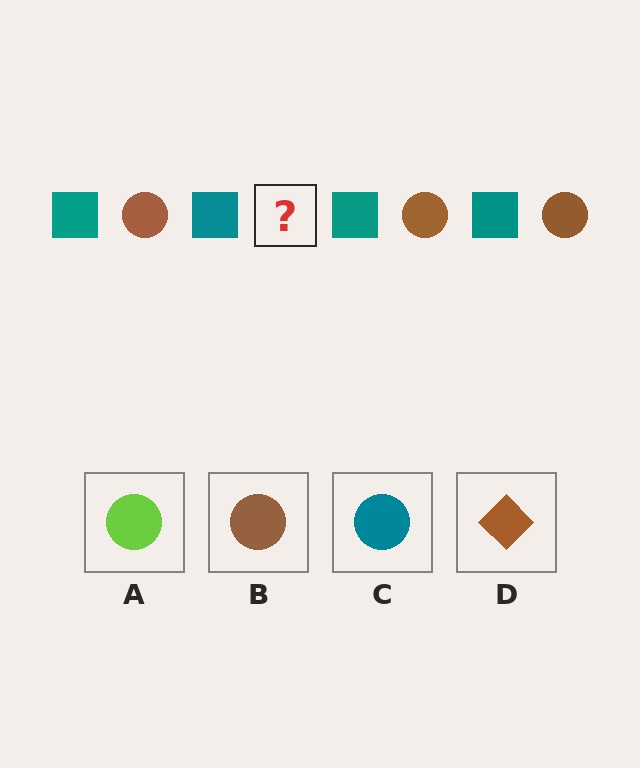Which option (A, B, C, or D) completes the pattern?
B.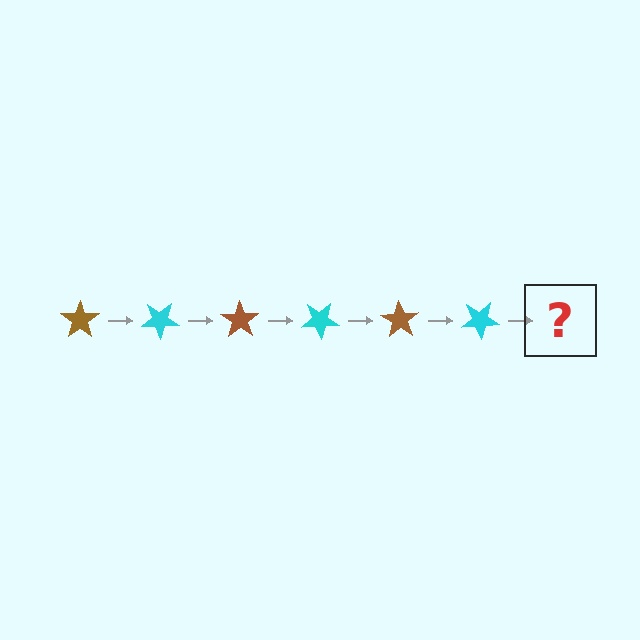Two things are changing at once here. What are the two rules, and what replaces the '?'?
The two rules are that it rotates 35 degrees each step and the color cycles through brown and cyan. The '?' should be a brown star, rotated 210 degrees from the start.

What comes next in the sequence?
The next element should be a brown star, rotated 210 degrees from the start.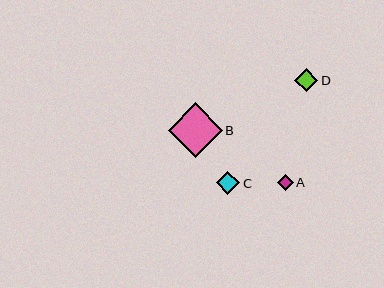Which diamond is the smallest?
Diamond A is the smallest with a size of approximately 16 pixels.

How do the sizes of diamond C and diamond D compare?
Diamond C and diamond D are approximately the same size.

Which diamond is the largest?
Diamond B is the largest with a size of approximately 54 pixels.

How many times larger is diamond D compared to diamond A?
Diamond D is approximately 1.5 times the size of diamond A.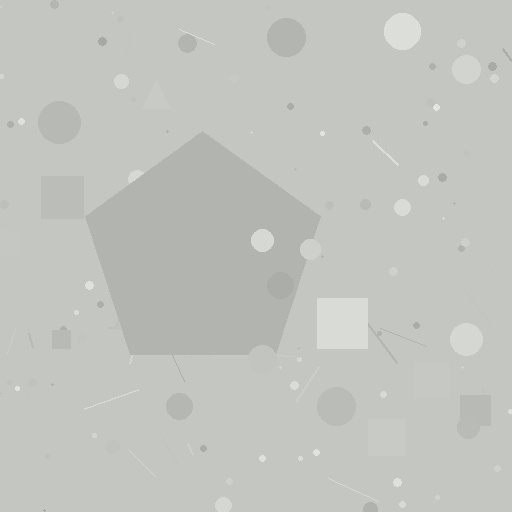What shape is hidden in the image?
A pentagon is hidden in the image.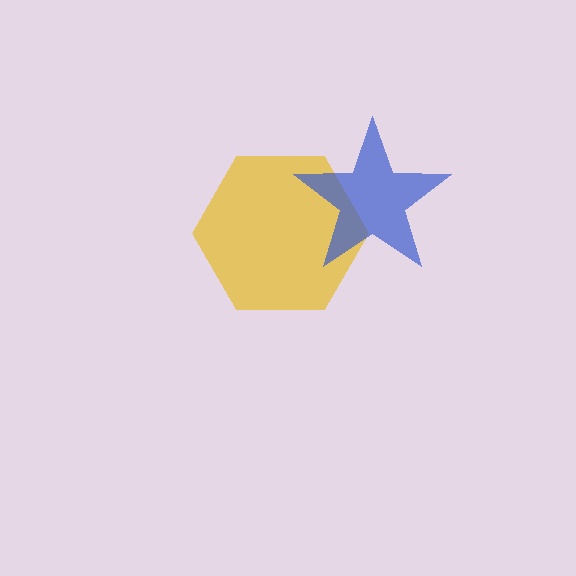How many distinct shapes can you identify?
There are 2 distinct shapes: a yellow hexagon, a blue star.